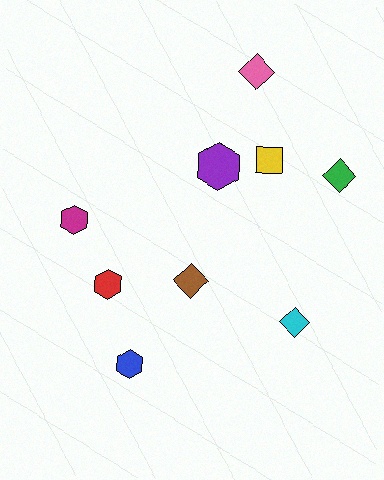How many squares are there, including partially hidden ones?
There is 1 square.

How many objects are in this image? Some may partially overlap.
There are 9 objects.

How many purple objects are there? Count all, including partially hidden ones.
There is 1 purple object.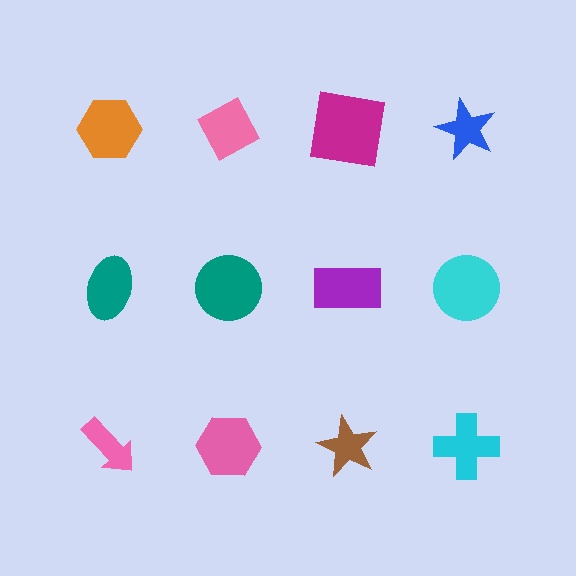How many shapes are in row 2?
4 shapes.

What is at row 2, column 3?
A purple rectangle.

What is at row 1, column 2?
A pink diamond.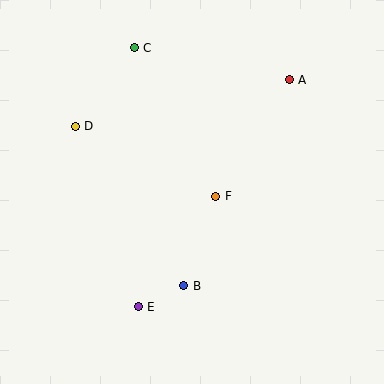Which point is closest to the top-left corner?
Point C is closest to the top-left corner.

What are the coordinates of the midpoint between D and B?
The midpoint between D and B is at (129, 206).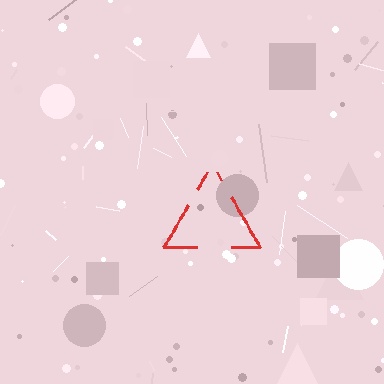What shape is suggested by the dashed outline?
The dashed outline suggests a triangle.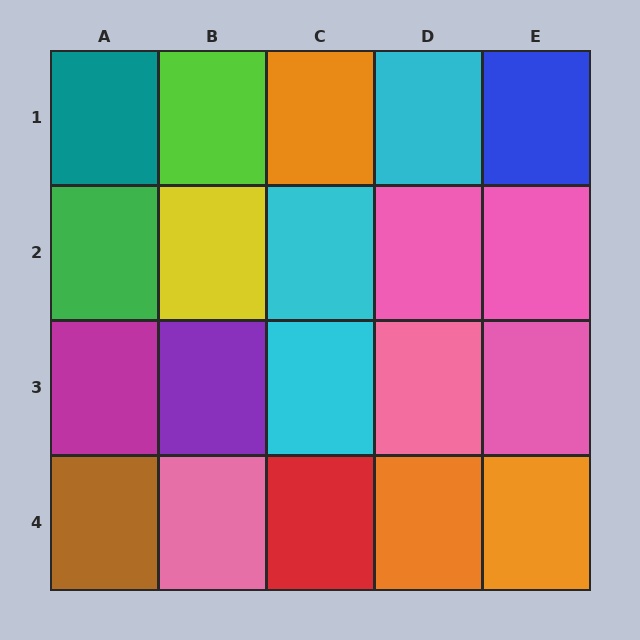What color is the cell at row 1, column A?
Teal.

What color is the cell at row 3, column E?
Pink.